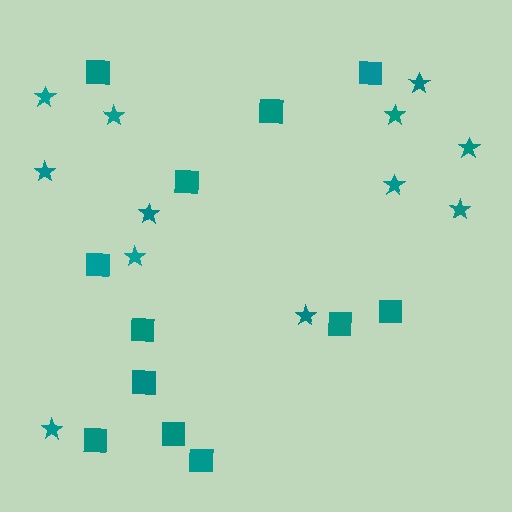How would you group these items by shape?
There are 2 groups: one group of stars (12) and one group of squares (12).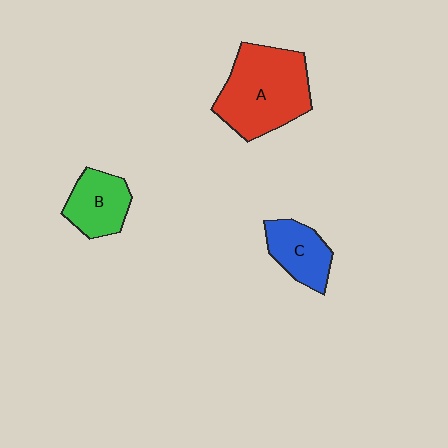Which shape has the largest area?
Shape A (red).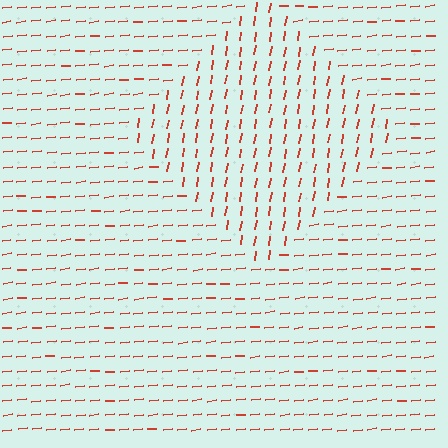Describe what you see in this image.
The image is filled with small red line segments. A diamond region in the image has lines oriented differently from the surrounding lines, creating a visible texture boundary.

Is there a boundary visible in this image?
Yes, there is a texture boundary formed by a change in line orientation.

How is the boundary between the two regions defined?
The boundary is defined purely by a change in line orientation (approximately 74 degrees difference). All lines are the same color and thickness.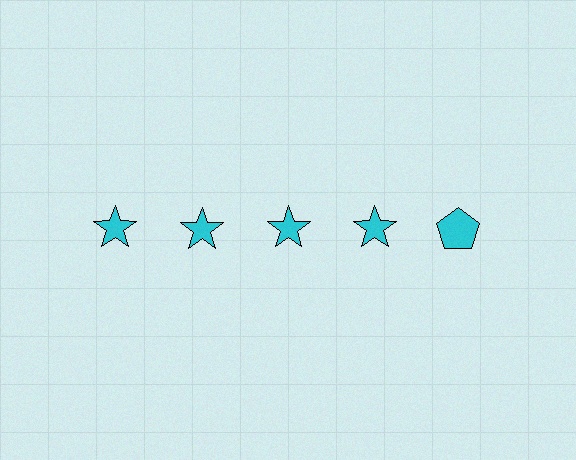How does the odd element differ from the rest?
It has a different shape: pentagon instead of star.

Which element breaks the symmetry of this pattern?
The cyan pentagon in the top row, rightmost column breaks the symmetry. All other shapes are cyan stars.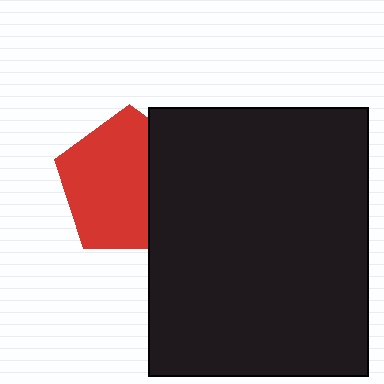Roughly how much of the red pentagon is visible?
Most of it is visible (roughly 66%).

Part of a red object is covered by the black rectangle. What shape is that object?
It is a pentagon.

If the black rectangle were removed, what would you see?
You would see the complete red pentagon.